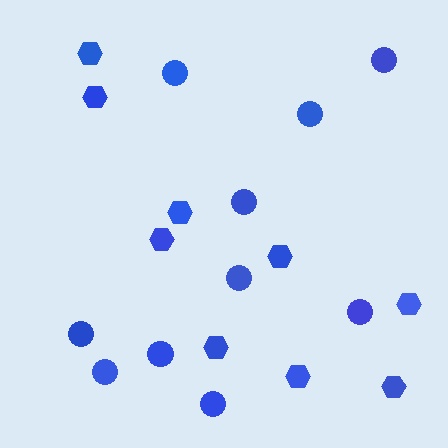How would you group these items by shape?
There are 2 groups: one group of circles (10) and one group of hexagons (9).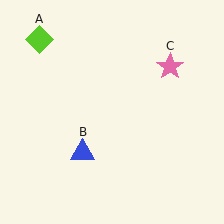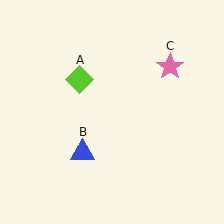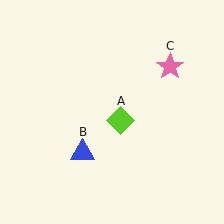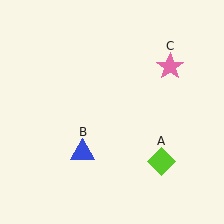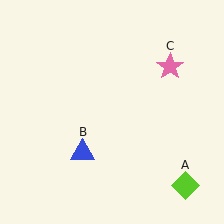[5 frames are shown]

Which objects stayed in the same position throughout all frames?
Blue triangle (object B) and pink star (object C) remained stationary.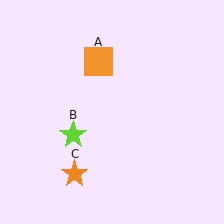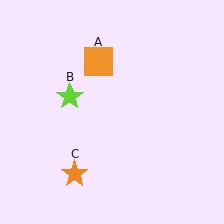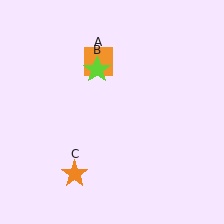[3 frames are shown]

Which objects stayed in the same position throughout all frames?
Orange square (object A) and orange star (object C) remained stationary.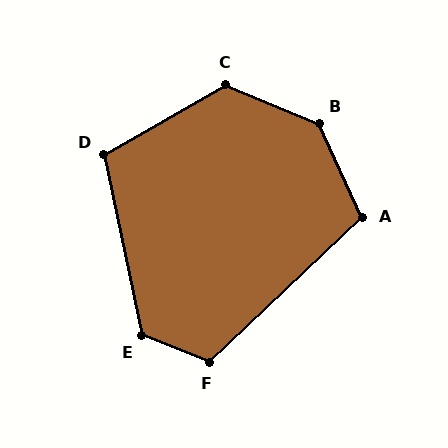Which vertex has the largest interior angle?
B, at approximately 137 degrees.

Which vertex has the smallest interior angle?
D, at approximately 108 degrees.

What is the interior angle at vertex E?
Approximately 123 degrees (obtuse).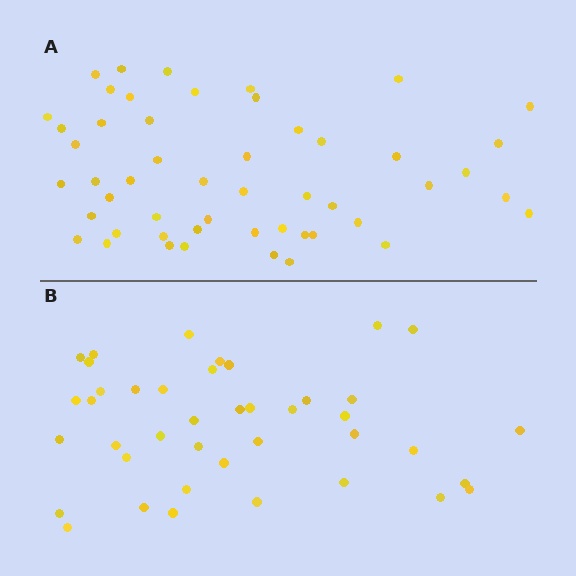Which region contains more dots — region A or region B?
Region A (the top region) has more dots.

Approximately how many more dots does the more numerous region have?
Region A has roughly 10 or so more dots than region B.